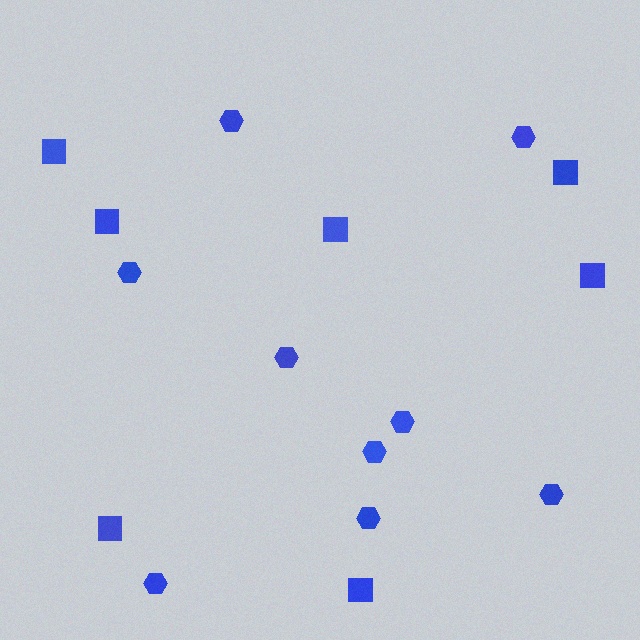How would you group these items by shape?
There are 2 groups: one group of squares (7) and one group of hexagons (9).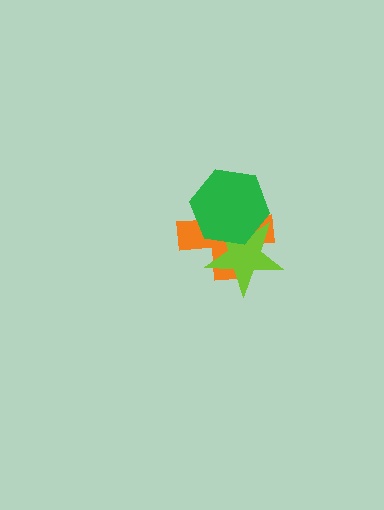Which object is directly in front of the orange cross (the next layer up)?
The lime star is directly in front of the orange cross.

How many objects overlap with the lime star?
2 objects overlap with the lime star.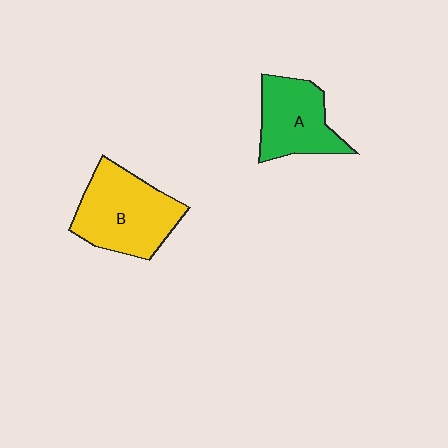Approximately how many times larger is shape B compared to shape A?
Approximately 1.3 times.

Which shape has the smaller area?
Shape A (green).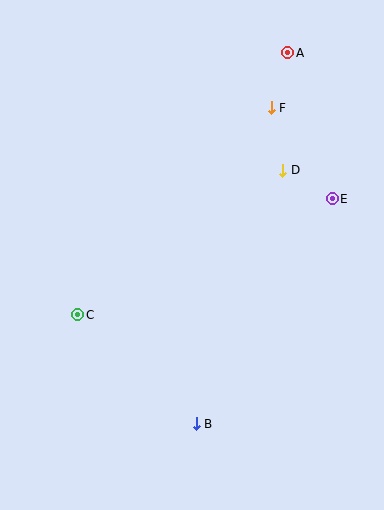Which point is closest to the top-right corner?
Point A is closest to the top-right corner.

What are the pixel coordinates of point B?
Point B is at (196, 424).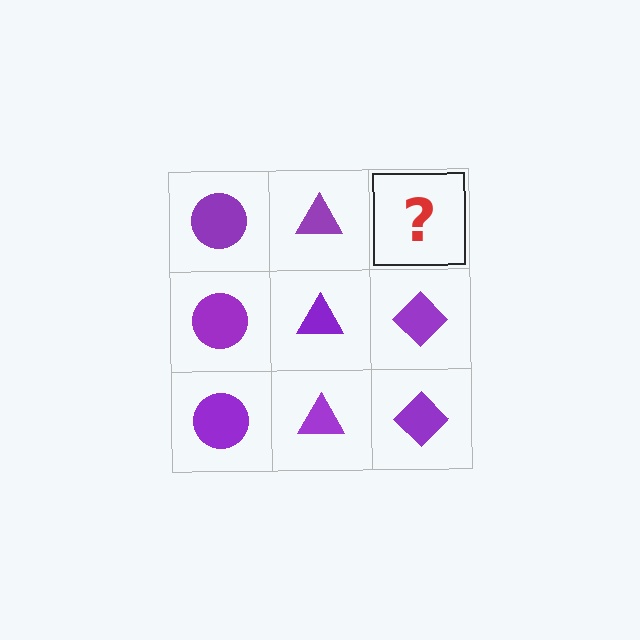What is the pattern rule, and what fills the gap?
The rule is that each column has a consistent shape. The gap should be filled with a purple diamond.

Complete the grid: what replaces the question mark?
The question mark should be replaced with a purple diamond.